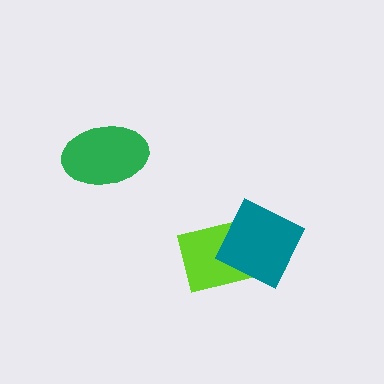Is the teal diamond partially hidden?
No, no other shape covers it.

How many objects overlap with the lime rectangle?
1 object overlaps with the lime rectangle.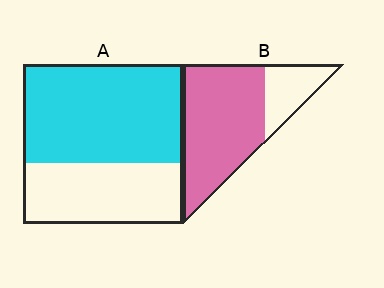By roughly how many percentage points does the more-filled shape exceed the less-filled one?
By roughly 15 percentage points (B over A).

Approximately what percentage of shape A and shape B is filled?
A is approximately 60% and B is approximately 75%.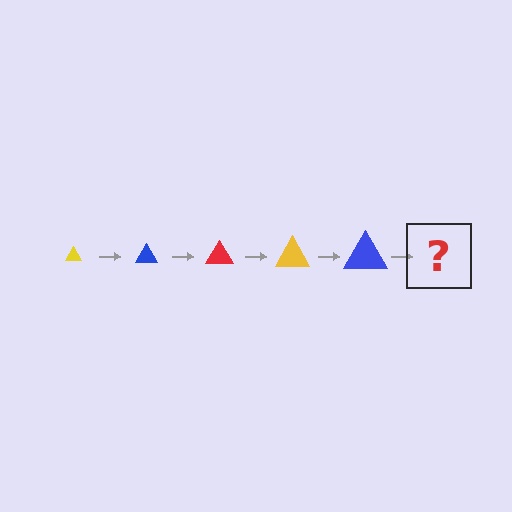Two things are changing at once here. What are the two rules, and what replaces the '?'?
The two rules are that the triangle grows larger each step and the color cycles through yellow, blue, and red. The '?' should be a red triangle, larger than the previous one.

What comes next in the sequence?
The next element should be a red triangle, larger than the previous one.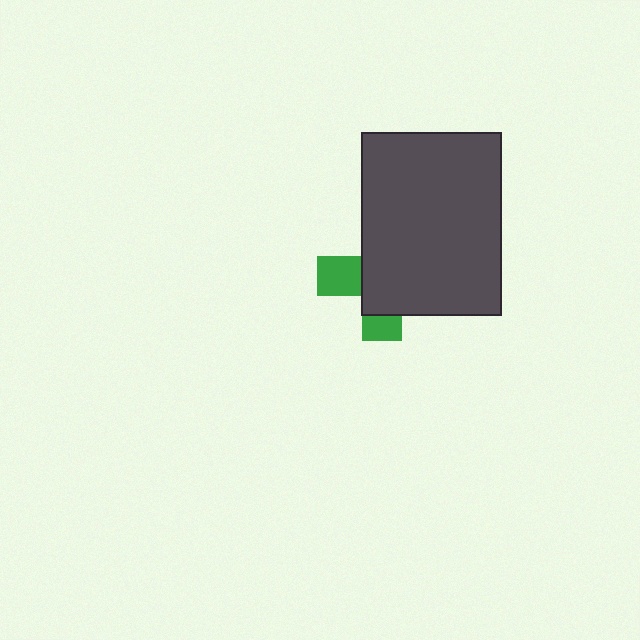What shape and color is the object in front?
The object in front is a dark gray rectangle.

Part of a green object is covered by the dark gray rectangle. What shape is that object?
It is a cross.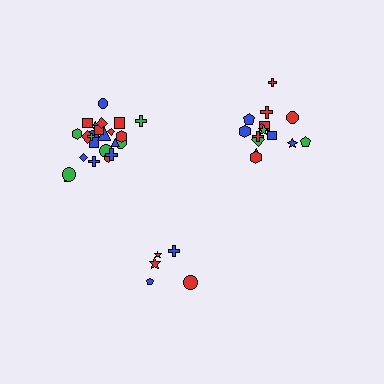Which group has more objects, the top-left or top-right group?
The top-left group.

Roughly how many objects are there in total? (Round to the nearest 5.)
Roughly 45 objects in total.